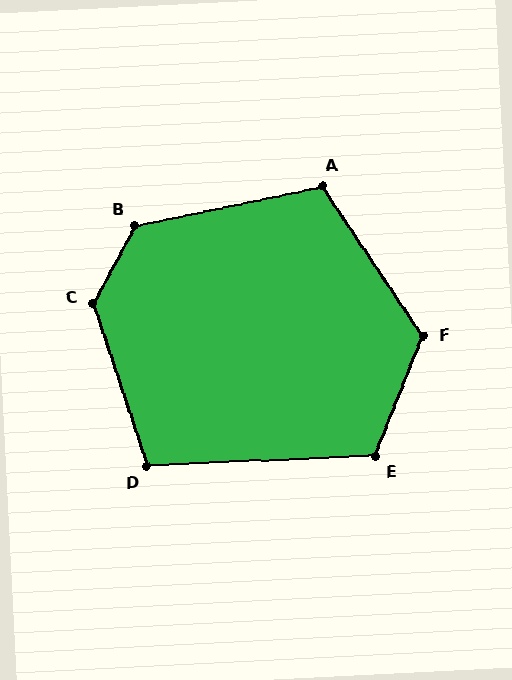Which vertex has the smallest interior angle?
D, at approximately 106 degrees.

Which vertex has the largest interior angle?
C, at approximately 134 degrees.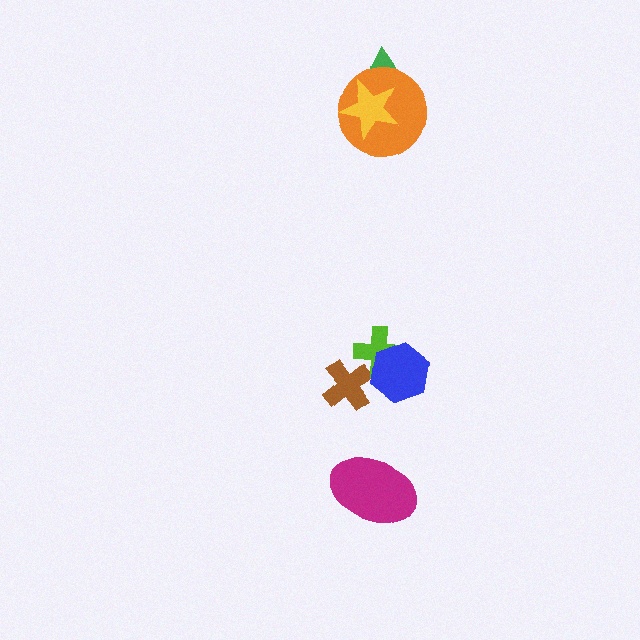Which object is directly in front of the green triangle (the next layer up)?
The orange circle is directly in front of the green triangle.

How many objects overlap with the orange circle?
2 objects overlap with the orange circle.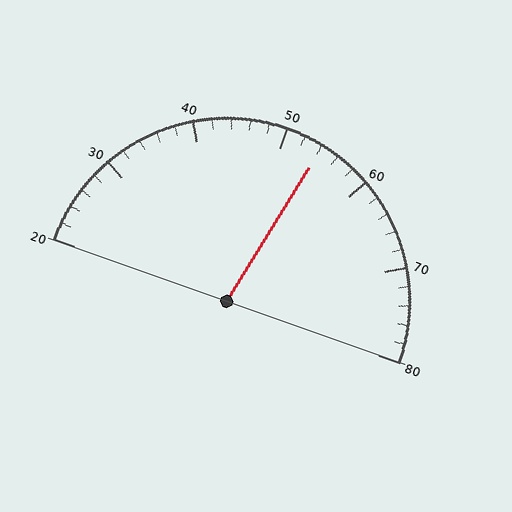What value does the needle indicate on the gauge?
The needle indicates approximately 54.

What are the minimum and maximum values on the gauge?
The gauge ranges from 20 to 80.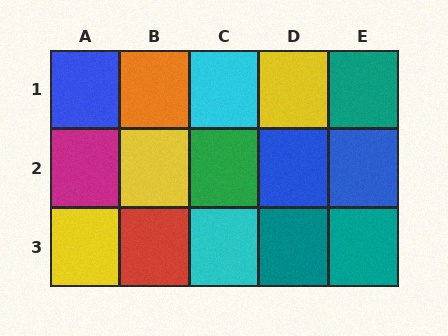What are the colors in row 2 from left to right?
Magenta, yellow, green, blue, blue.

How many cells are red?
1 cell is red.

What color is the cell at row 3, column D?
Teal.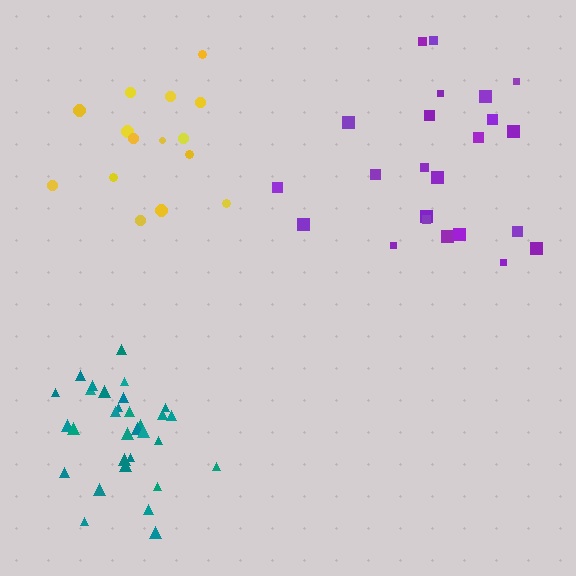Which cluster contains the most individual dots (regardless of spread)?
Teal (31).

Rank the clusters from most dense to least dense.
teal, purple, yellow.